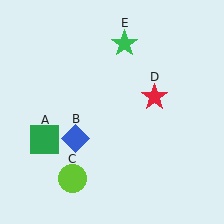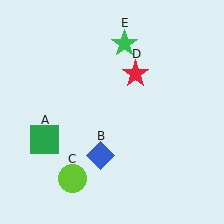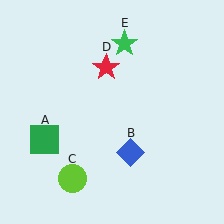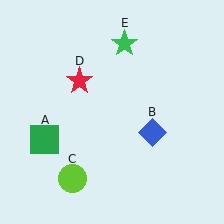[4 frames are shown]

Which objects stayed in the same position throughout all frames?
Green square (object A) and lime circle (object C) and green star (object E) remained stationary.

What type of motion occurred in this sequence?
The blue diamond (object B), red star (object D) rotated counterclockwise around the center of the scene.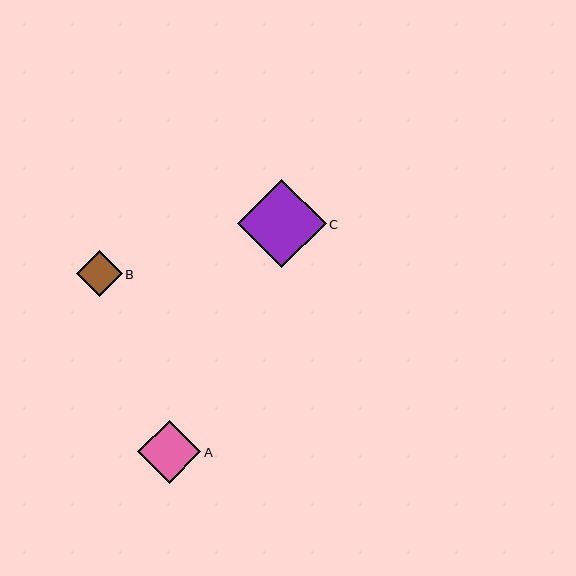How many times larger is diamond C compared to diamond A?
Diamond C is approximately 1.4 times the size of diamond A.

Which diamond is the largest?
Diamond C is the largest with a size of approximately 88 pixels.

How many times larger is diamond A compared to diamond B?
Diamond A is approximately 1.4 times the size of diamond B.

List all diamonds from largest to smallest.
From largest to smallest: C, A, B.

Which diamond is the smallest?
Diamond B is the smallest with a size of approximately 45 pixels.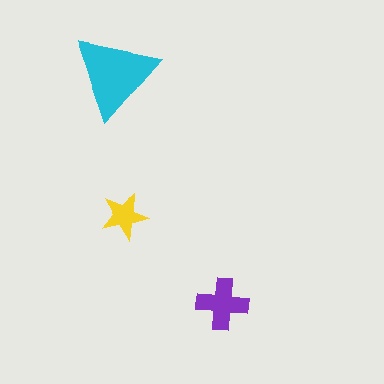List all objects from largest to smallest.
The cyan triangle, the purple cross, the yellow star.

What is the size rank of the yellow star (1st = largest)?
3rd.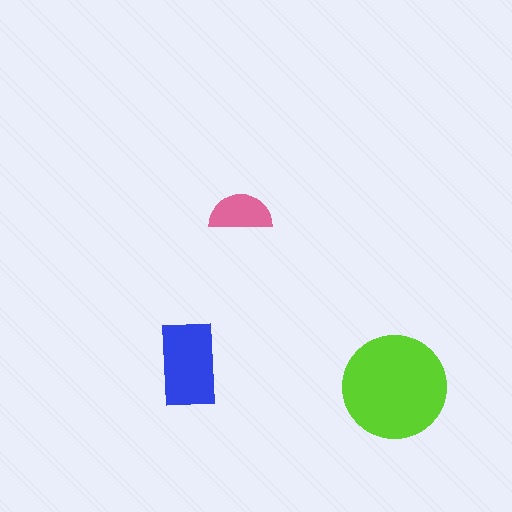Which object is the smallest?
The pink semicircle.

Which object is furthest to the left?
The blue rectangle is leftmost.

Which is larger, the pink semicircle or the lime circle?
The lime circle.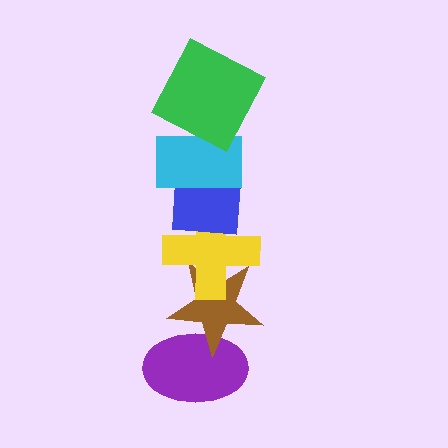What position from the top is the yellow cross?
The yellow cross is 4th from the top.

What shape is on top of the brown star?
The yellow cross is on top of the brown star.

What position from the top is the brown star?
The brown star is 5th from the top.